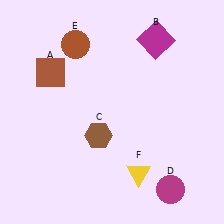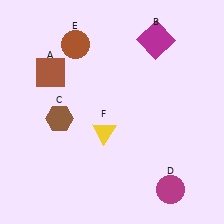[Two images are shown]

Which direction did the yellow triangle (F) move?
The yellow triangle (F) moved up.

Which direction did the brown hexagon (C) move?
The brown hexagon (C) moved left.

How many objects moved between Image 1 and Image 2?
2 objects moved between the two images.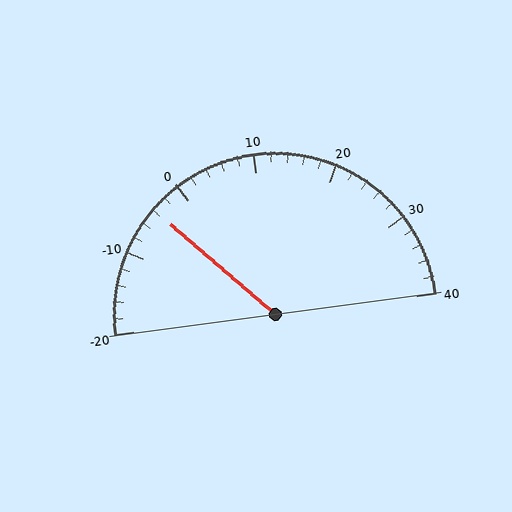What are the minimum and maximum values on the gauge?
The gauge ranges from -20 to 40.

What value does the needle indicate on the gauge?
The needle indicates approximately -4.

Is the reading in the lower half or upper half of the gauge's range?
The reading is in the lower half of the range (-20 to 40).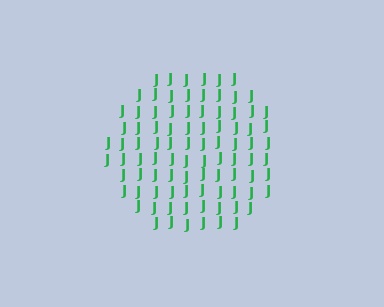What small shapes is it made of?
It is made of small letter J's.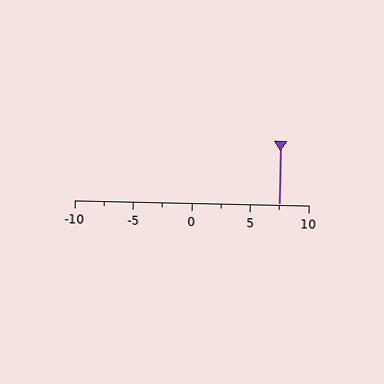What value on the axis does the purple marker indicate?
The marker indicates approximately 7.5.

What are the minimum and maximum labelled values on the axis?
The axis runs from -10 to 10.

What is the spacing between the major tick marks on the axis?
The major ticks are spaced 5 apart.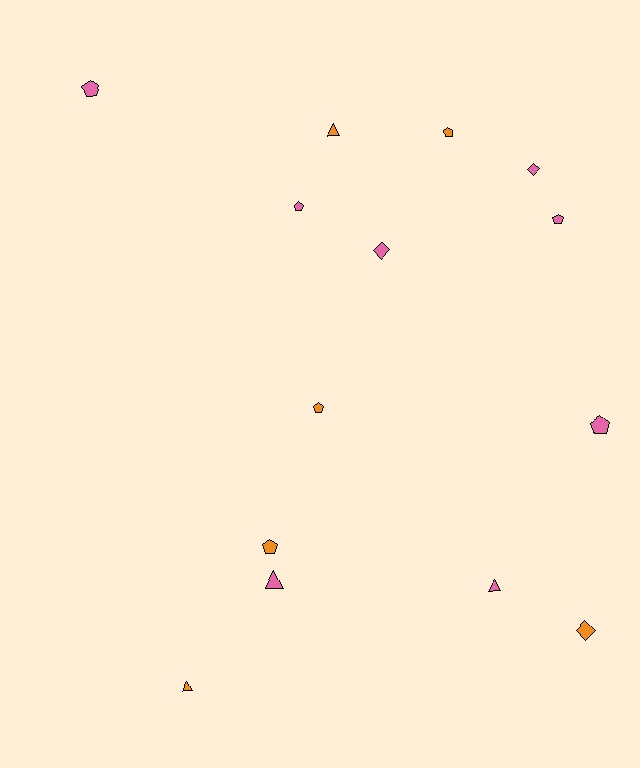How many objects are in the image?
There are 14 objects.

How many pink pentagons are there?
There are 4 pink pentagons.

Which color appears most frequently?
Pink, with 8 objects.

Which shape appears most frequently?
Pentagon, with 7 objects.